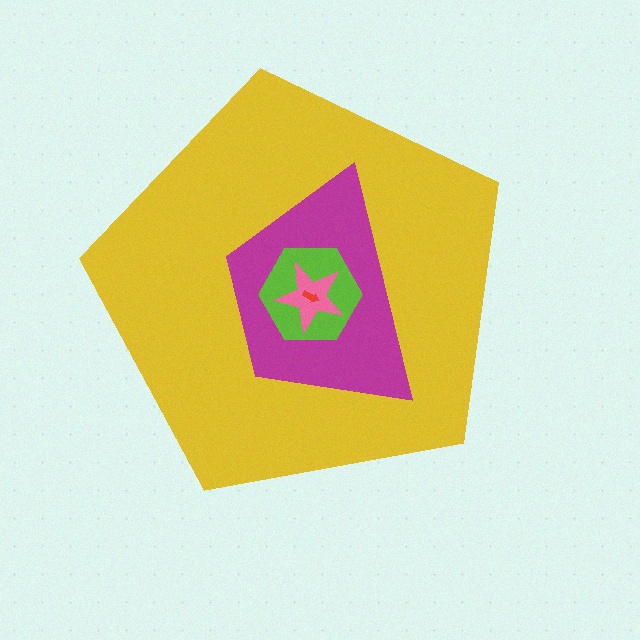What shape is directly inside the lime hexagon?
The pink star.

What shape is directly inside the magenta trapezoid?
The lime hexagon.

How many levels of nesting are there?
5.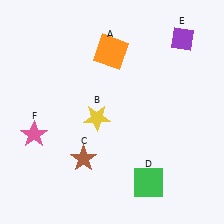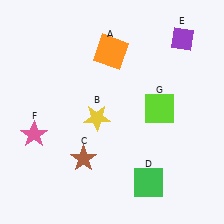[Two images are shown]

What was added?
A lime square (G) was added in Image 2.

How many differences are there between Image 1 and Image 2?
There is 1 difference between the two images.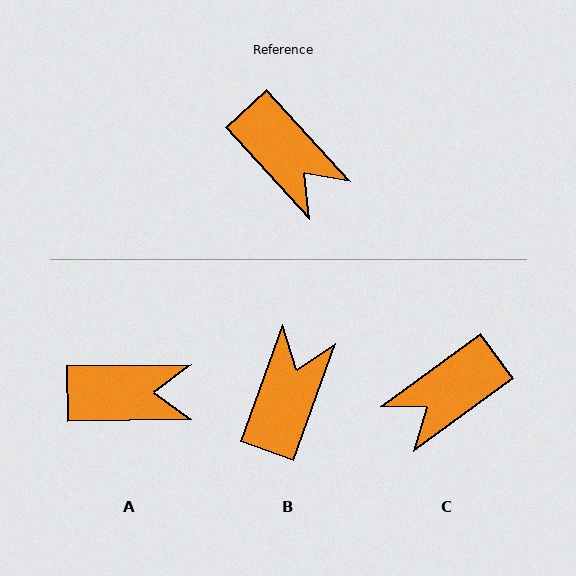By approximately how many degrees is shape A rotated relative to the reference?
Approximately 48 degrees counter-clockwise.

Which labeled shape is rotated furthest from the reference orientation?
B, about 118 degrees away.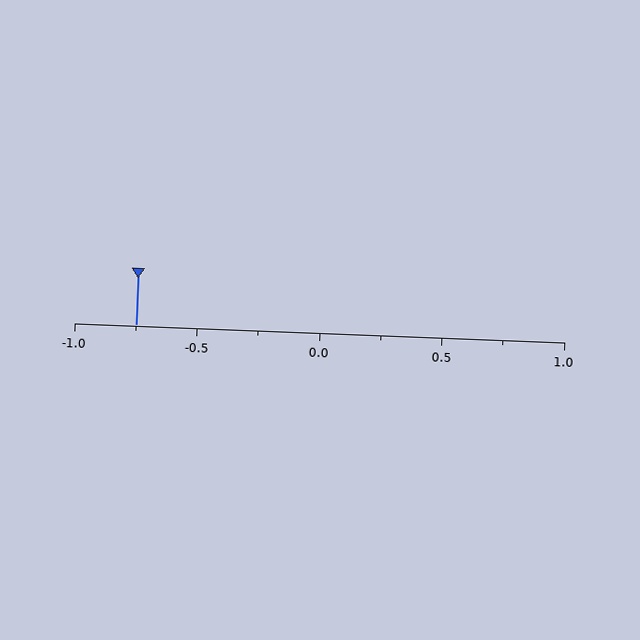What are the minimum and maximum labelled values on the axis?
The axis runs from -1.0 to 1.0.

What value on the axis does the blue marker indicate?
The marker indicates approximately -0.75.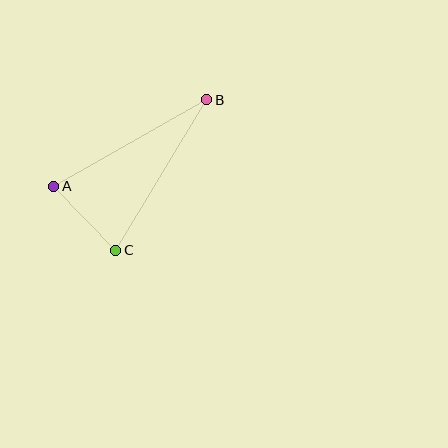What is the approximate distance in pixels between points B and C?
The distance between B and C is approximately 176 pixels.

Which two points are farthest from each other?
Points A and B are farthest from each other.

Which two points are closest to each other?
Points A and C are closest to each other.